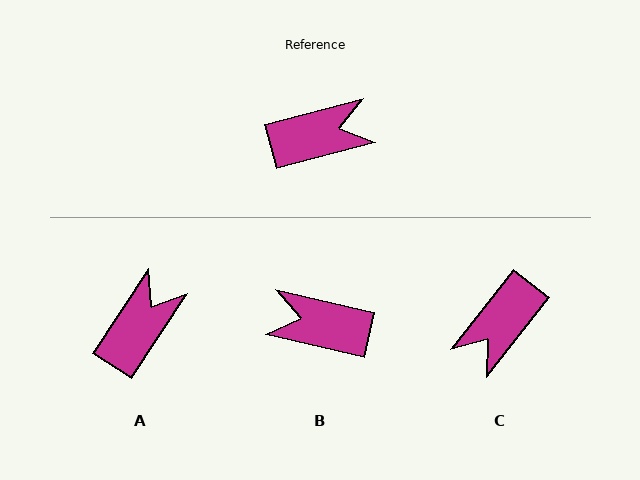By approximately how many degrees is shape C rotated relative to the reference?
Approximately 143 degrees clockwise.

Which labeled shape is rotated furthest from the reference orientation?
B, about 152 degrees away.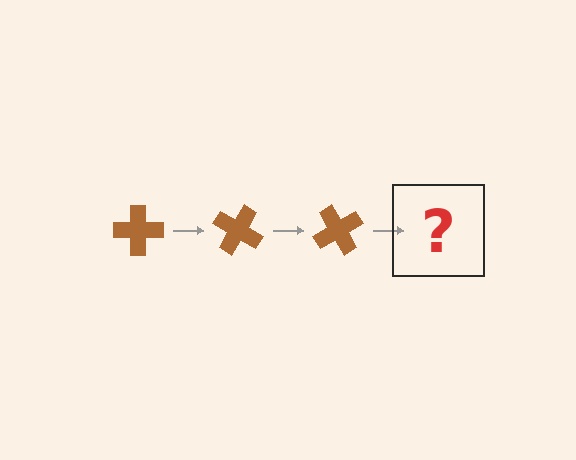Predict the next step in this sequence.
The next step is a brown cross rotated 90 degrees.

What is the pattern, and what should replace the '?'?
The pattern is that the cross rotates 30 degrees each step. The '?' should be a brown cross rotated 90 degrees.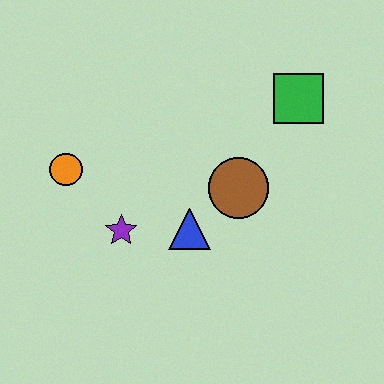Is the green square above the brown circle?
Yes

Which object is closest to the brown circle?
The blue triangle is closest to the brown circle.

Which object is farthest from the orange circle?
The green square is farthest from the orange circle.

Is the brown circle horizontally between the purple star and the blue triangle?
No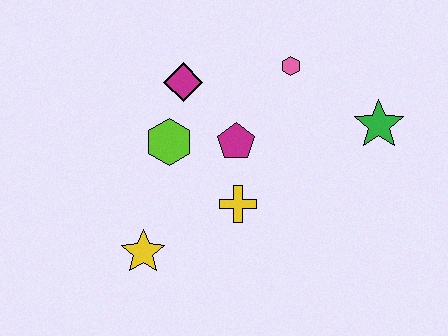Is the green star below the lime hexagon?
No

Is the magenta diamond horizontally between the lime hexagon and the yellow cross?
Yes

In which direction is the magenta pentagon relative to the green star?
The magenta pentagon is to the left of the green star.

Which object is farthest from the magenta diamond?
The green star is farthest from the magenta diamond.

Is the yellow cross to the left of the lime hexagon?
No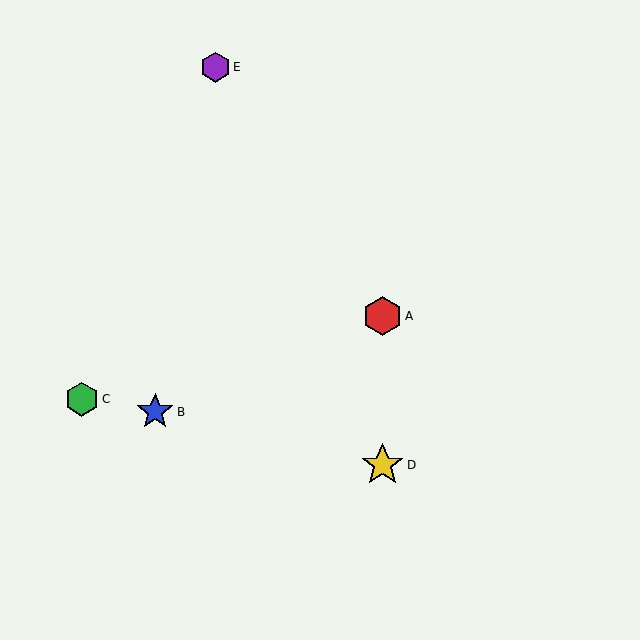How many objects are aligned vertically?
2 objects (A, D) are aligned vertically.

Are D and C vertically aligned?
No, D is at x≈382 and C is at x≈82.